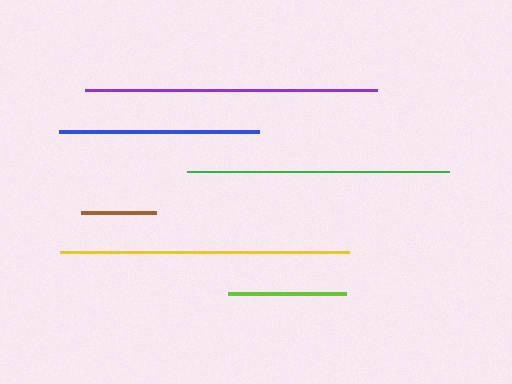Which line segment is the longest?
The purple line is the longest at approximately 292 pixels.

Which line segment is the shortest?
The brown line is the shortest at approximately 75 pixels.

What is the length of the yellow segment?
The yellow segment is approximately 289 pixels long.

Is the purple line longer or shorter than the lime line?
The purple line is longer than the lime line.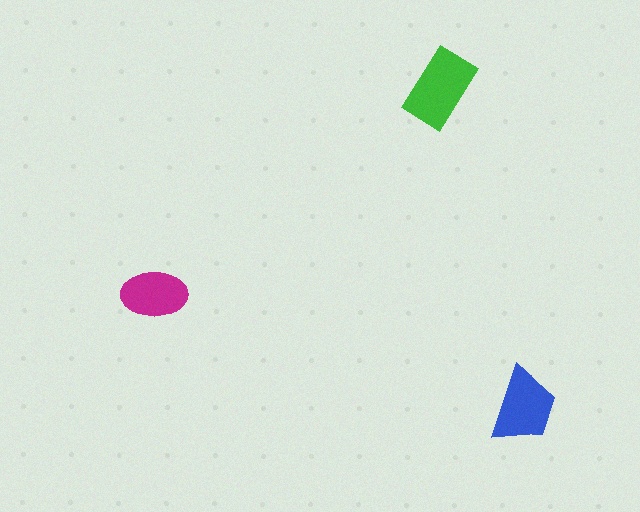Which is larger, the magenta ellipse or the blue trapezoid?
The blue trapezoid.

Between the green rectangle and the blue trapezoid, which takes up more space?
The green rectangle.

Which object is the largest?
The green rectangle.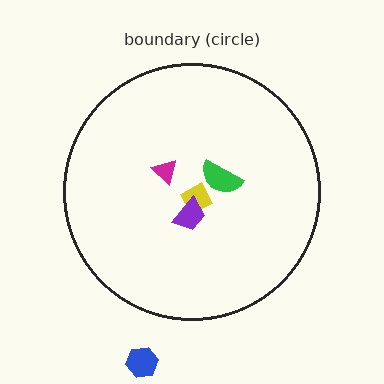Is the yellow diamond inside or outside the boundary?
Inside.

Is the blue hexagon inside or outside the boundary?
Outside.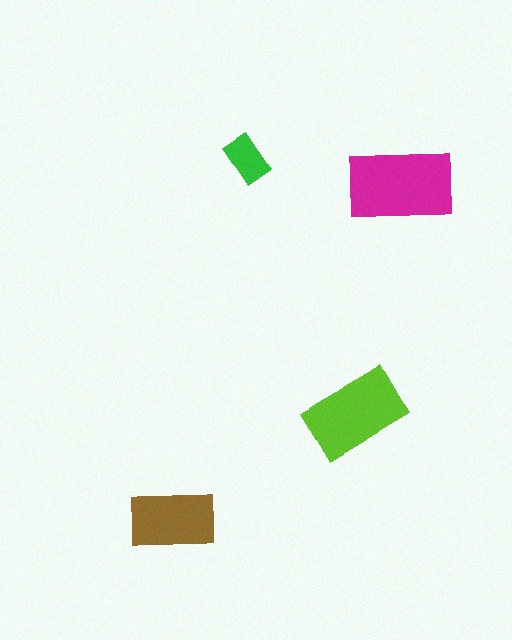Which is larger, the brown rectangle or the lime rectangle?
The lime one.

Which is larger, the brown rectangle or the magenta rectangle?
The magenta one.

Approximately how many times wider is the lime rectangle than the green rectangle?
About 2 times wider.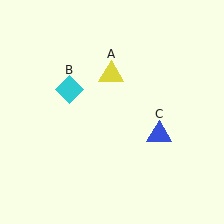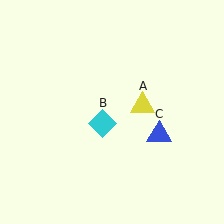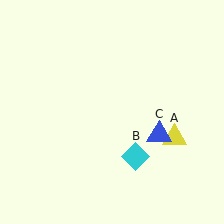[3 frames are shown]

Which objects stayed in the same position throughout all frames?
Blue triangle (object C) remained stationary.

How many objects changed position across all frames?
2 objects changed position: yellow triangle (object A), cyan diamond (object B).